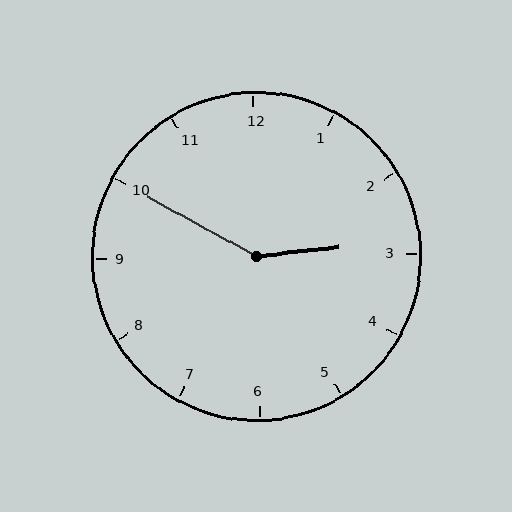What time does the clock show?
2:50.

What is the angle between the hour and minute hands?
Approximately 145 degrees.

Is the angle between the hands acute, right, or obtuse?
It is obtuse.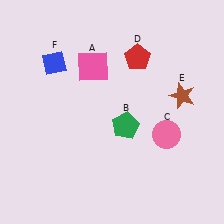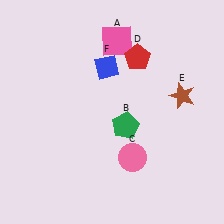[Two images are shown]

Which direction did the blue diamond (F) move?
The blue diamond (F) moved right.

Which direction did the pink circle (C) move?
The pink circle (C) moved left.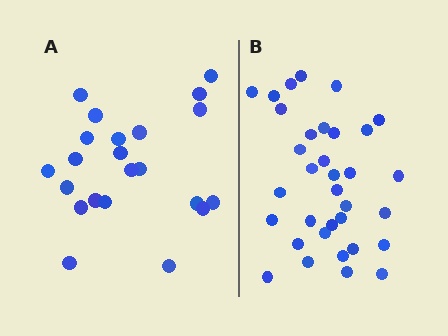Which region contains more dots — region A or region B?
Region B (the right region) has more dots.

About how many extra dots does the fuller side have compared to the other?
Region B has roughly 12 or so more dots than region A.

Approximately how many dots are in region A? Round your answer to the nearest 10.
About 20 dots. (The exact count is 22, which rounds to 20.)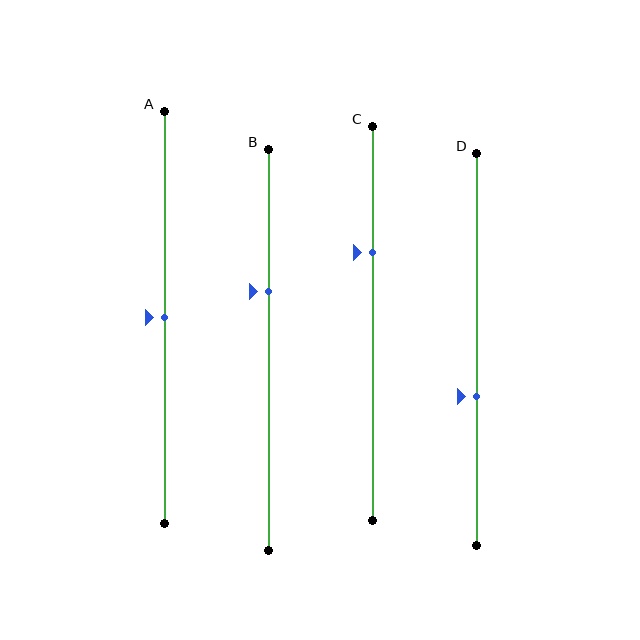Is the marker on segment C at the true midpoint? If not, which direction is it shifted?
No, the marker on segment C is shifted upward by about 18% of the segment length.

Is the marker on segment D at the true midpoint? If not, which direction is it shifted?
No, the marker on segment D is shifted downward by about 12% of the segment length.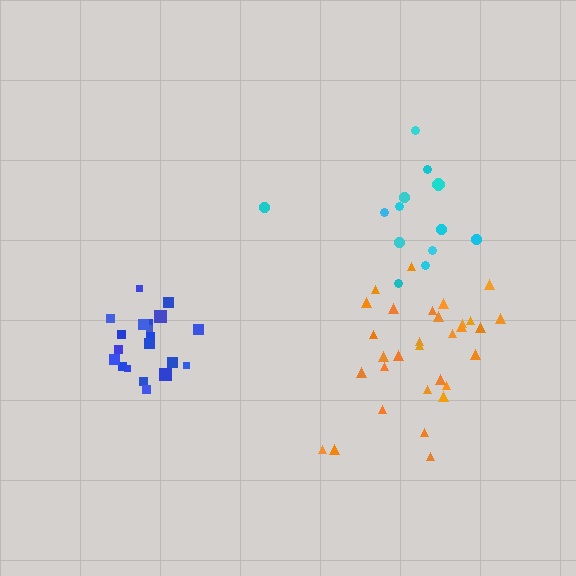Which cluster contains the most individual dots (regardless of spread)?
Orange (31).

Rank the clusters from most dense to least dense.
blue, orange, cyan.